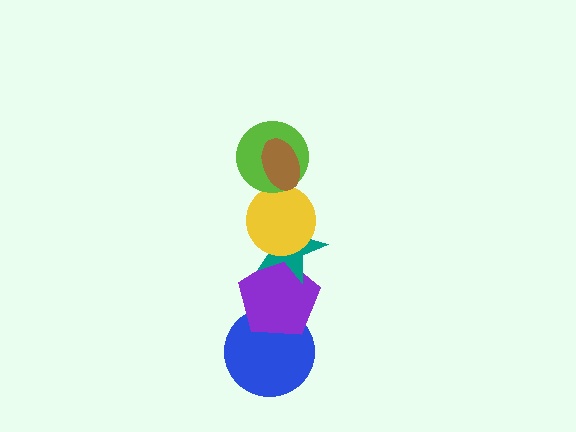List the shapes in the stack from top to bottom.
From top to bottom: the brown ellipse, the lime circle, the yellow circle, the teal star, the purple pentagon, the blue circle.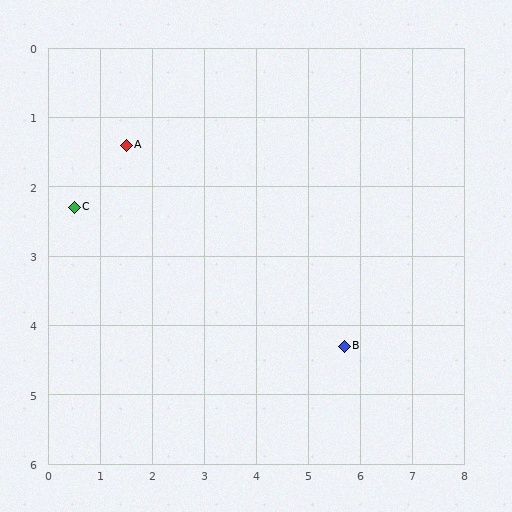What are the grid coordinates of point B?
Point B is at approximately (5.7, 4.3).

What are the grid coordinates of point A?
Point A is at approximately (1.5, 1.4).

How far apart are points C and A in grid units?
Points C and A are about 1.3 grid units apart.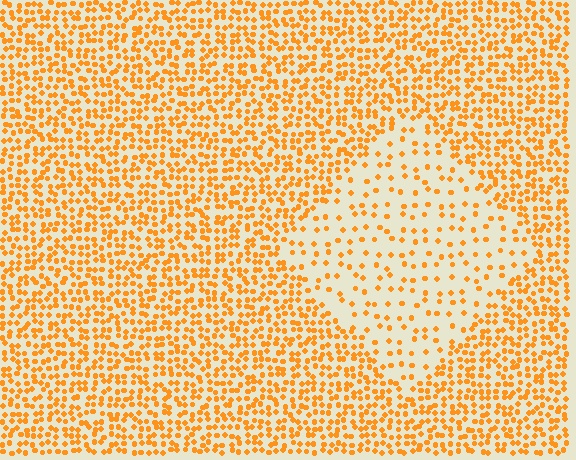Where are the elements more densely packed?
The elements are more densely packed outside the diamond boundary.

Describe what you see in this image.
The image contains small orange elements arranged at two different densities. A diamond-shaped region is visible where the elements are less densely packed than the surrounding area.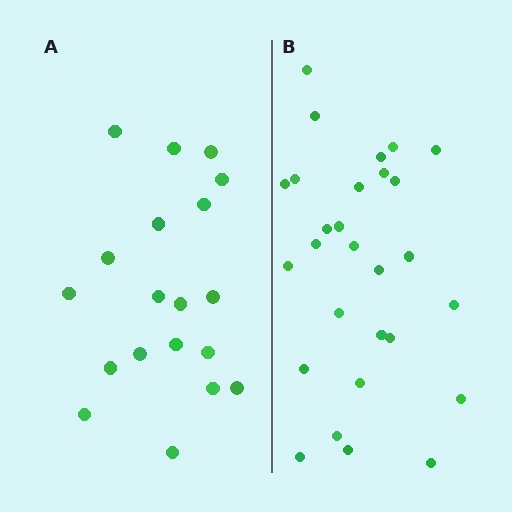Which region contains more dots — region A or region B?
Region B (the right region) has more dots.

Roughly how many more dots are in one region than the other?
Region B has roughly 8 or so more dots than region A.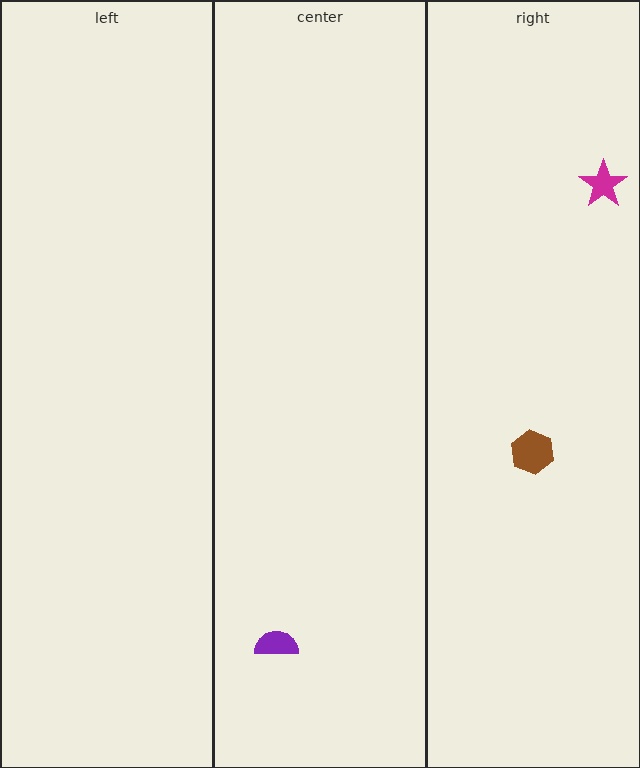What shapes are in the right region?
The brown hexagon, the magenta star.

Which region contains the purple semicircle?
The center region.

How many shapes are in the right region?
2.